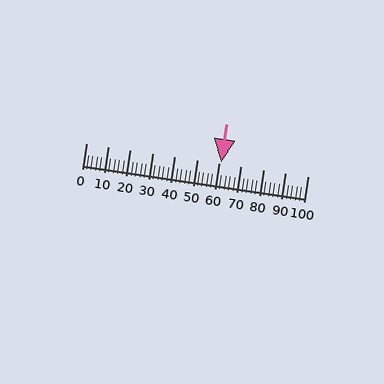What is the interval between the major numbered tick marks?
The major tick marks are spaced 10 units apart.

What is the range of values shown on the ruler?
The ruler shows values from 0 to 100.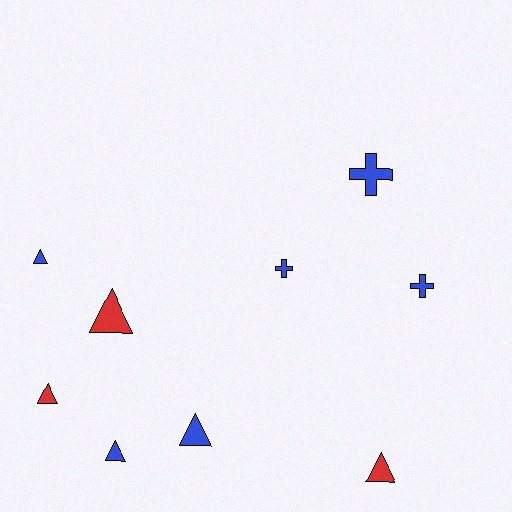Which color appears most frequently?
Blue, with 6 objects.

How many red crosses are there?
There are no red crosses.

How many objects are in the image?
There are 9 objects.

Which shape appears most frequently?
Triangle, with 6 objects.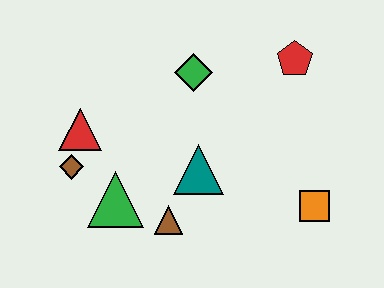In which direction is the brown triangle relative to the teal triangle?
The brown triangle is below the teal triangle.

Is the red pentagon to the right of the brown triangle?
Yes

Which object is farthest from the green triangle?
The red pentagon is farthest from the green triangle.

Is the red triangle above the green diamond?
No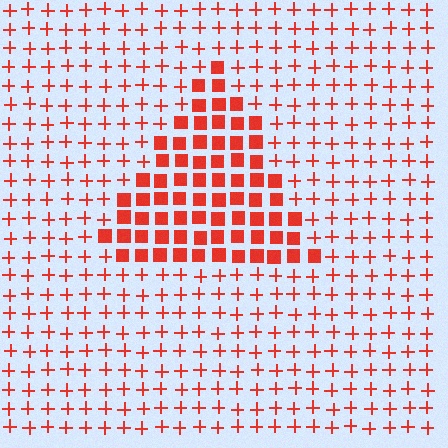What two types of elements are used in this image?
The image uses squares inside the triangle region and plus signs outside it.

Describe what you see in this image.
The image is filled with small red elements arranged in a uniform grid. A triangle-shaped region contains squares, while the surrounding area contains plus signs. The boundary is defined purely by the change in element shape.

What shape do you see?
I see a triangle.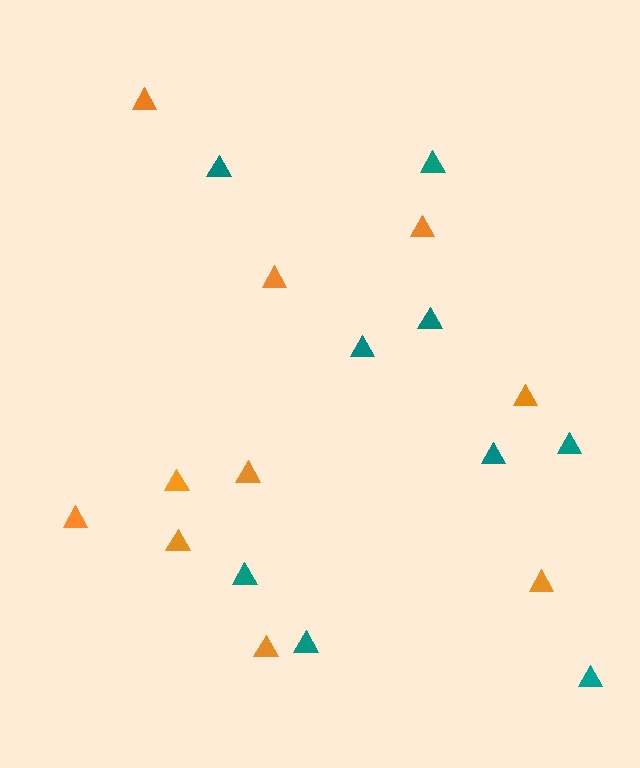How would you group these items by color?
There are 2 groups: one group of teal triangles (9) and one group of orange triangles (10).